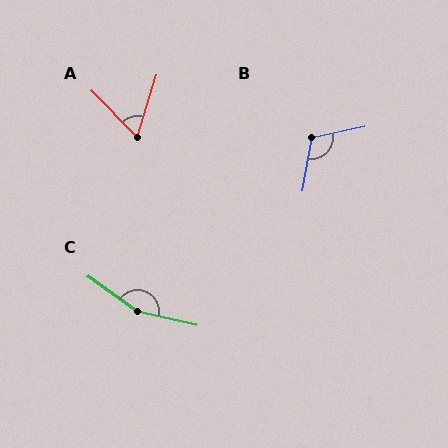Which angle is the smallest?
A, at approximately 62 degrees.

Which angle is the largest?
C, at approximately 157 degrees.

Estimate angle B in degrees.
Approximately 112 degrees.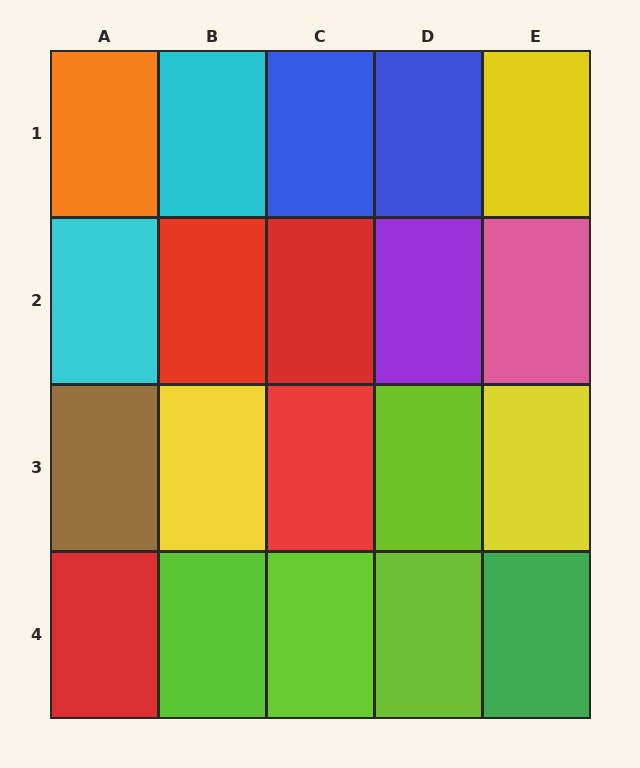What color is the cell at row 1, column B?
Cyan.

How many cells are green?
1 cell is green.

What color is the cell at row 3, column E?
Yellow.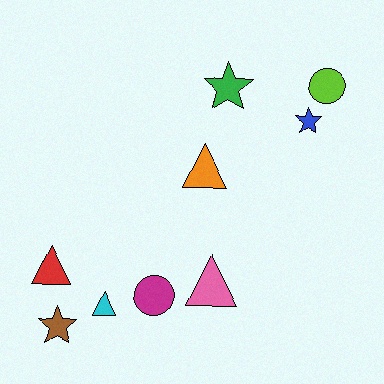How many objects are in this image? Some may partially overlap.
There are 9 objects.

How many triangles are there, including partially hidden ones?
There are 4 triangles.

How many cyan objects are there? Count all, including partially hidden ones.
There is 1 cyan object.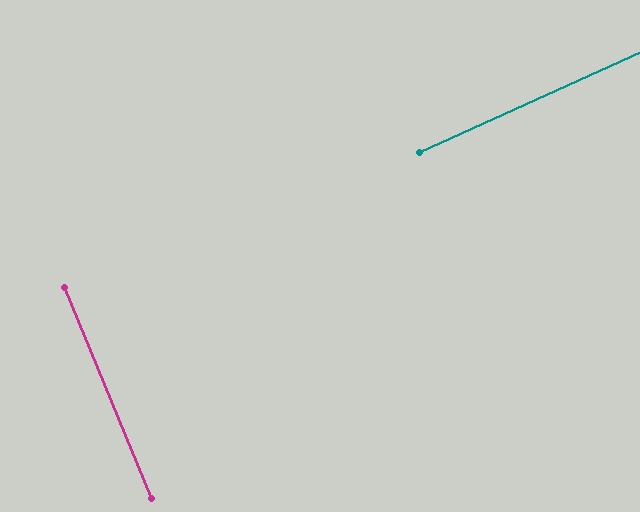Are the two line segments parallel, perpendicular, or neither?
Perpendicular — they meet at approximately 88°.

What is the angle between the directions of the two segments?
Approximately 88 degrees.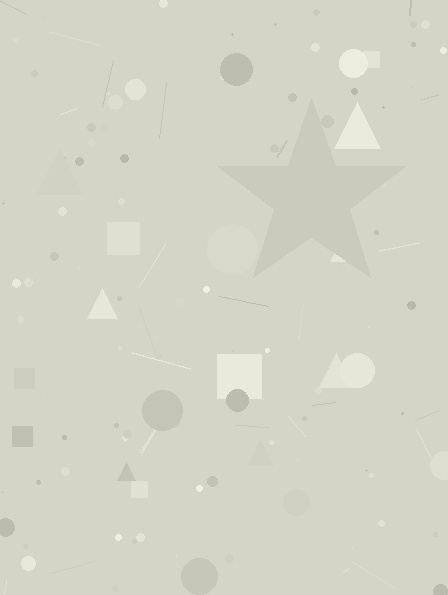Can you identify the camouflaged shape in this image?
The camouflaged shape is a star.